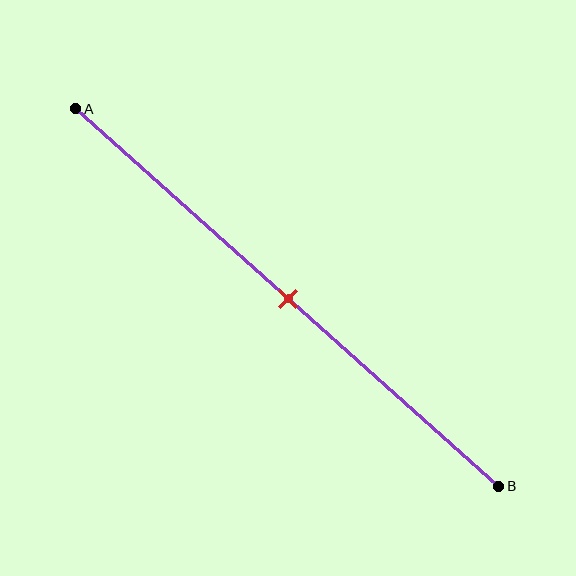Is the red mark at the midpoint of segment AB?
Yes, the mark is approximately at the midpoint.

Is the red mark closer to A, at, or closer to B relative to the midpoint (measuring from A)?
The red mark is approximately at the midpoint of segment AB.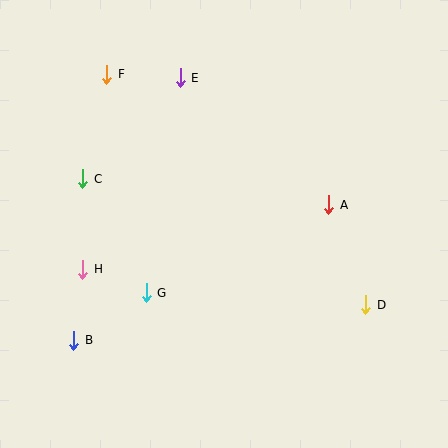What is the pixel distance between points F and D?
The distance between F and D is 346 pixels.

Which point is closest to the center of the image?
Point G at (146, 293) is closest to the center.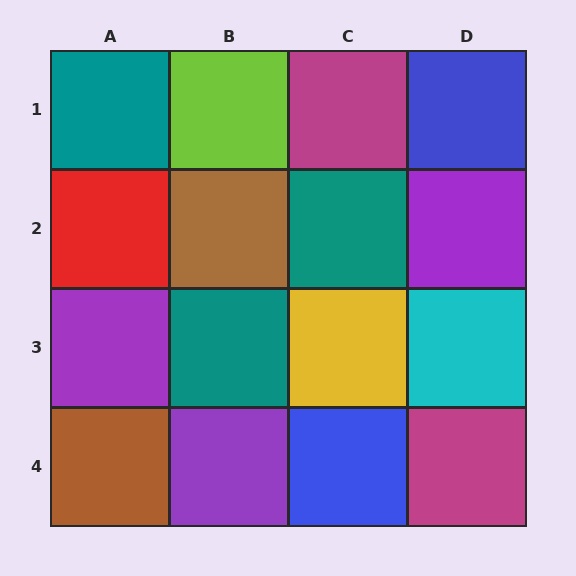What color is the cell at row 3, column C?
Yellow.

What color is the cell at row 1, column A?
Teal.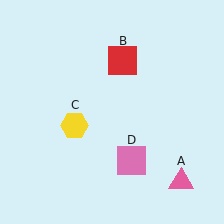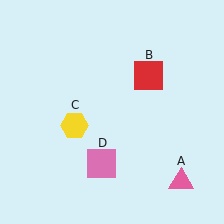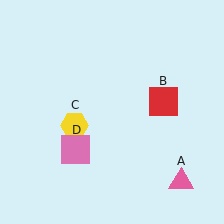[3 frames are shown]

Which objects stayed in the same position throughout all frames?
Pink triangle (object A) and yellow hexagon (object C) remained stationary.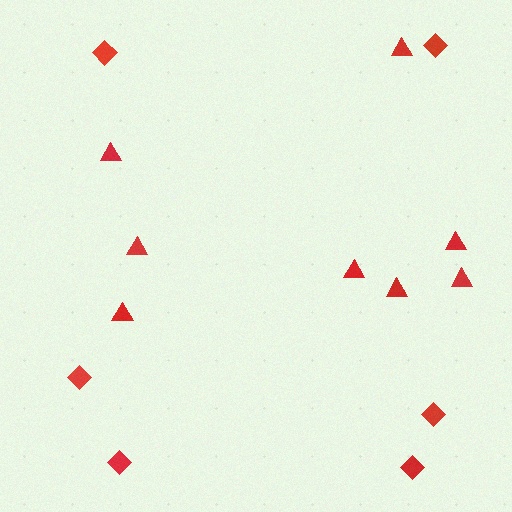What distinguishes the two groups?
There are 2 groups: one group of triangles (8) and one group of diamonds (6).